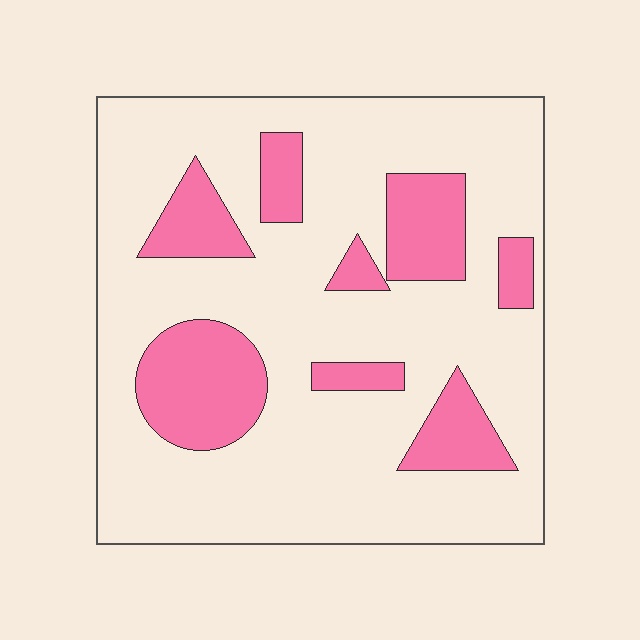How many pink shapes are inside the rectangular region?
8.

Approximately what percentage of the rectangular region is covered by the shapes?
Approximately 25%.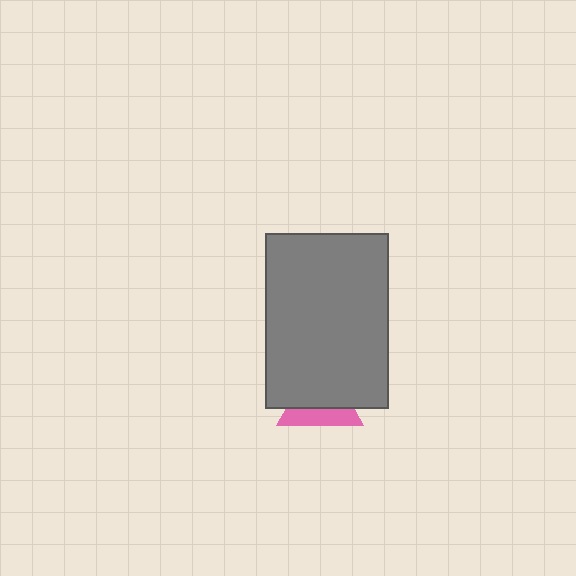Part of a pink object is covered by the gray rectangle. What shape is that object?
It is a triangle.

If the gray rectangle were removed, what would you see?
You would see the complete pink triangle.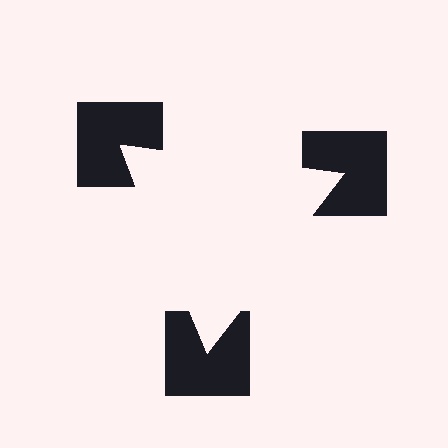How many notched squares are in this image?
There are 3 — one at each vertex of the illusory triangle.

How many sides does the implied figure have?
3 sides.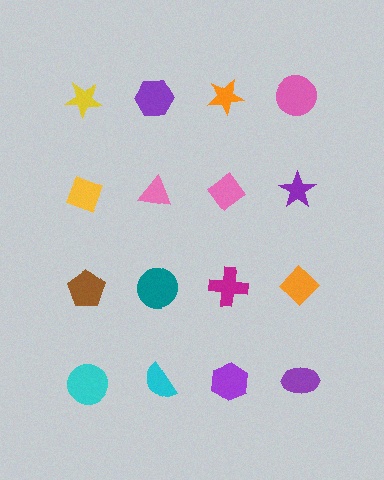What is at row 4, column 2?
A cyan semicircle.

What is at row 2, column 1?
A yellow diamond.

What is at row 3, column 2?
A teal circle.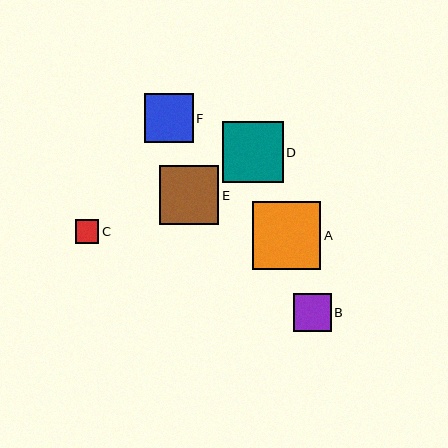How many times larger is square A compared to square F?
Square A is approximately 1.4 times the size of square F.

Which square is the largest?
Square A is the largest with a size of approximately 69 pixels.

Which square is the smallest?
Square C is the smallest with a size of approximately 23 pixels.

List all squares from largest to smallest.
From largest to smallest: A, D, E, F, B, C.